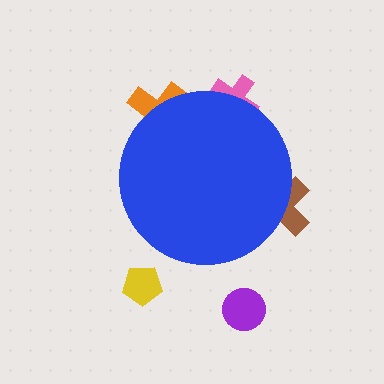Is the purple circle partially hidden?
No, the purple circle is fully visible.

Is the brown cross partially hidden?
Yes, the brown cross is partially hidden behind the blue circle.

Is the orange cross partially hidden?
Yes, the orange cross is partially hidden behind the blue circle.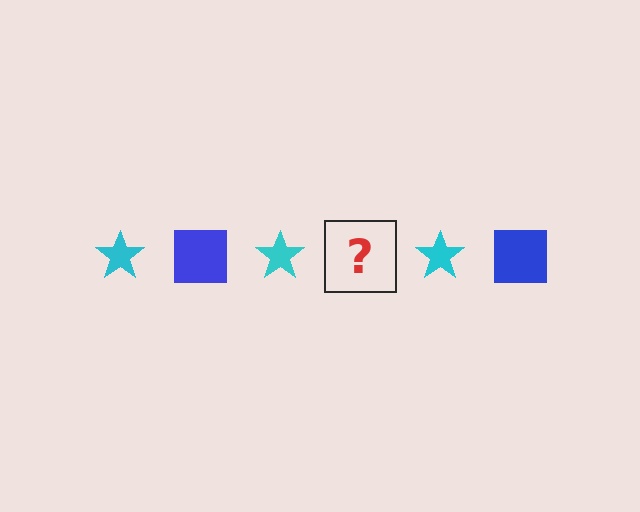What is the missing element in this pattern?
The missing element is a blue square.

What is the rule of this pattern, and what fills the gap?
The rule is that the pattern alternates between cyan star and blue square. The gap should be filled with a blue square.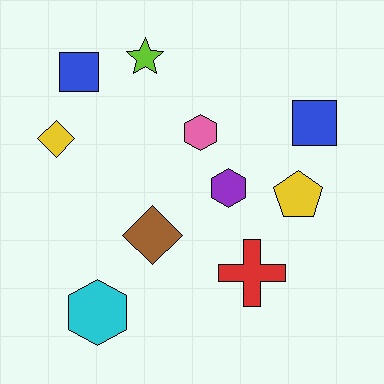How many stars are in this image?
There is 1 star.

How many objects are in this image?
There are 10 objects.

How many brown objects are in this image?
There is 1 brown object.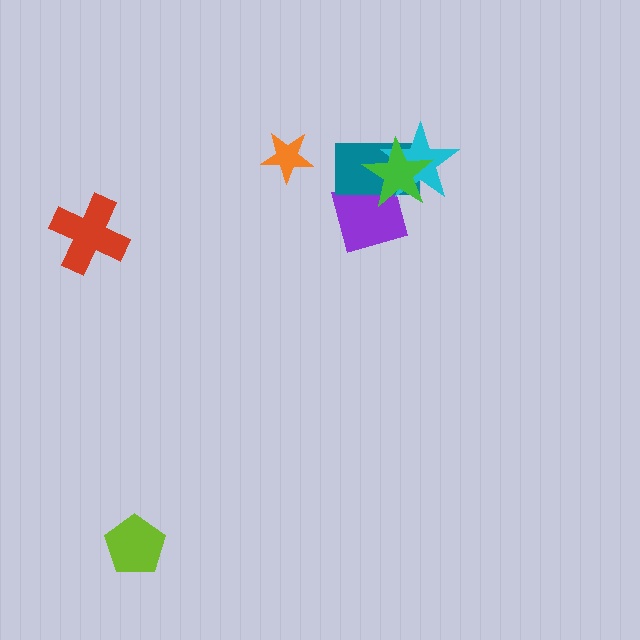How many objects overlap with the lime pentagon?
0 objects overlap with the lime pentagon.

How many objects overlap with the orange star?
0 objects overlap with the orange star.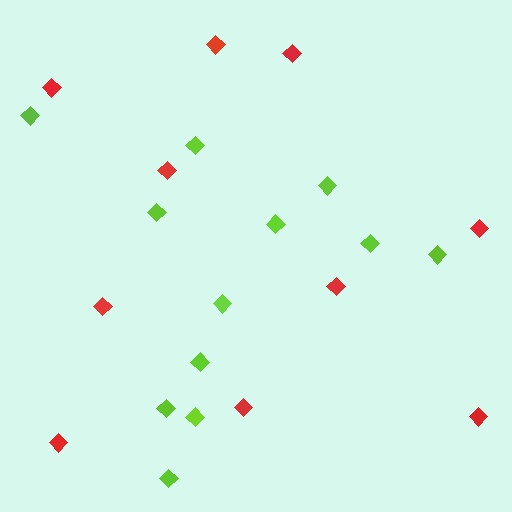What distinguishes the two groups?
There are 2 groups: one group of lime diamonds (12) and one group of red diamonds (10).